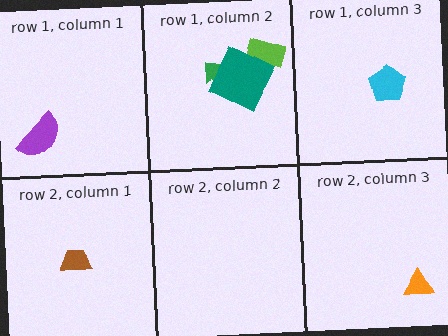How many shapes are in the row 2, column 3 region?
1.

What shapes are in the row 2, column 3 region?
The orange triangle.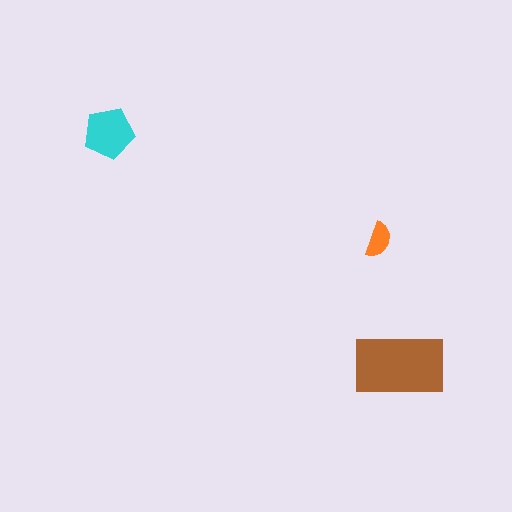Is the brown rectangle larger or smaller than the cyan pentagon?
Larger.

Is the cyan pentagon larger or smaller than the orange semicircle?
Larger.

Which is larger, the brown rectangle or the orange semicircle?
The brown rectangle.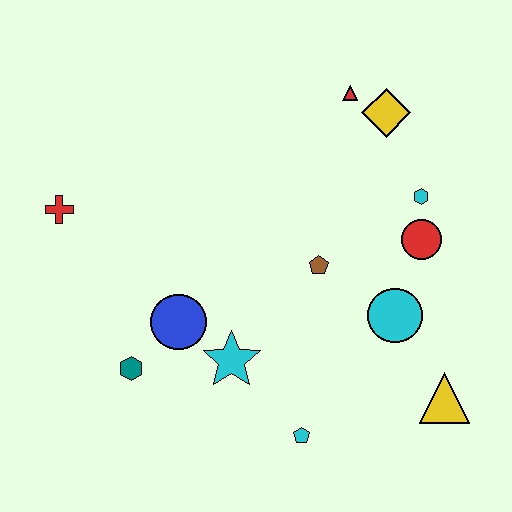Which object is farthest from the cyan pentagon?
The red triangle is farthest from the cyan pentagon.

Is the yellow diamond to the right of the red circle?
No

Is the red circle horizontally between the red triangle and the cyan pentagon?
No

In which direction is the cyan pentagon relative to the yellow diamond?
The cyan pentagon is below the yellow diamond.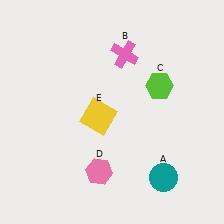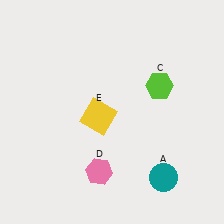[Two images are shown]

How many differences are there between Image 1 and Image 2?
There is 1 difference between the two images.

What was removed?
The pink cross (B) was removed in Image 2.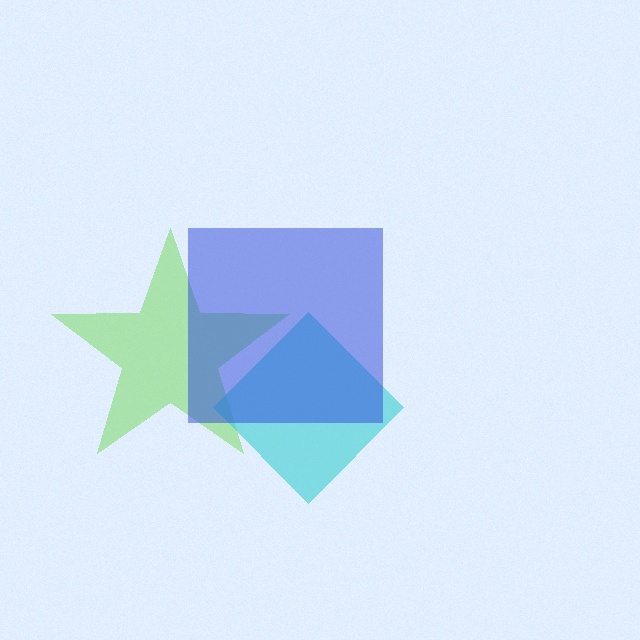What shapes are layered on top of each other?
The layered shapes are: a lime star, a cyan diamond, a blue square.